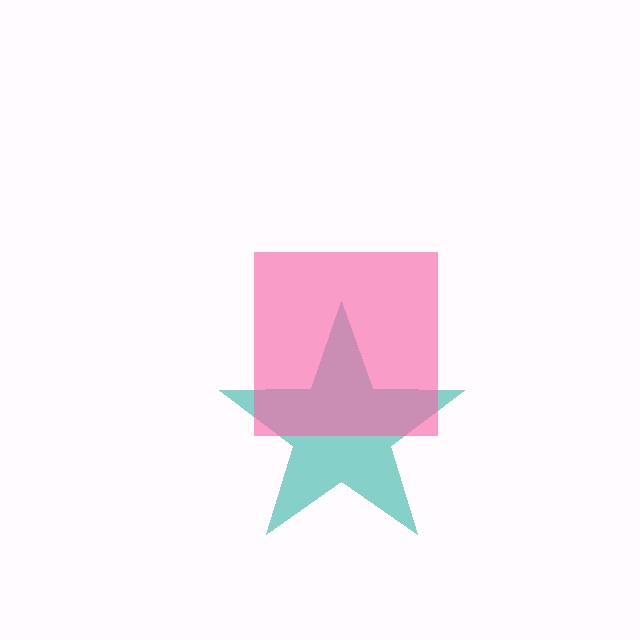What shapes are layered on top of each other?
The layered shapes are: a teal star, a pink square.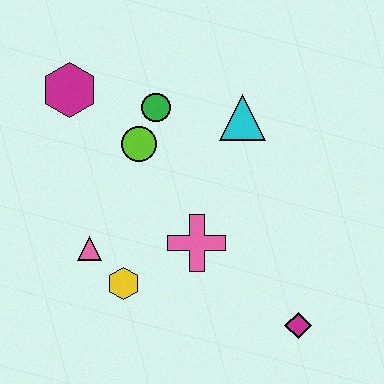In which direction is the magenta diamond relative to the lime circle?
The magenta diamond is below the lime circle.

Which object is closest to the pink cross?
The yellow hexagon is closest to the pink cross.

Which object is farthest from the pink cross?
The magenta hexagon is farthest from the pink cross.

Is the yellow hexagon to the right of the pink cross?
No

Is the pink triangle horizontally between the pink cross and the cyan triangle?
No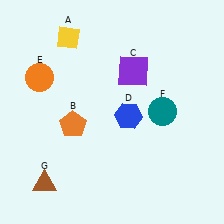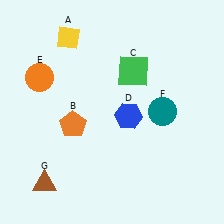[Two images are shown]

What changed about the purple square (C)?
In Image 1, C is purple. In Image 2, it changed to green.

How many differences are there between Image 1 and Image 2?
There is 1 difference between the two images.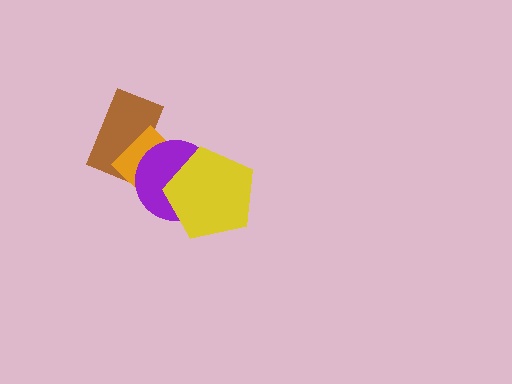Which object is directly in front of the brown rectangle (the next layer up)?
The orange diamond is directly in front of the brown rectangle.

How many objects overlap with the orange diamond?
3 objects overlap with the orange diamond.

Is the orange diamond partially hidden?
Yes, it is partially covered by another shape.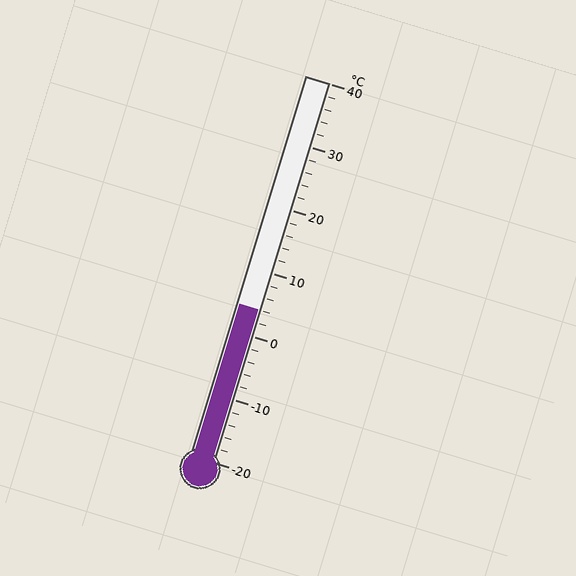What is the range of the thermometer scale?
The thermometer scale ranges from -20°C to 40°C.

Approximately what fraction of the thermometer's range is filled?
The thermometer is filled to approximately 40% of its range.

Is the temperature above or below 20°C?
The temperature is below 20°C.